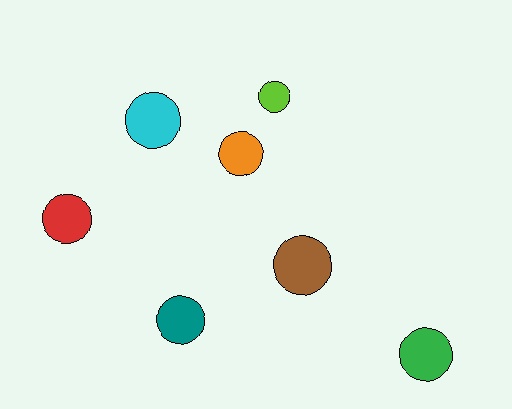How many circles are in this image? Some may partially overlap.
There are 7 circles.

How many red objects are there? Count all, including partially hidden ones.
There is 1 red object.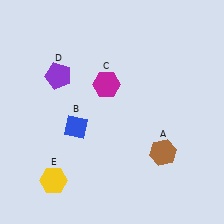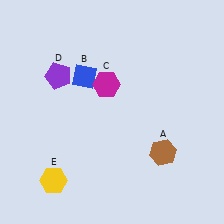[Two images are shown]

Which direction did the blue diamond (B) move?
The blue diamond (B) moved up.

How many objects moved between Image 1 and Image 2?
1 object moved between the two images.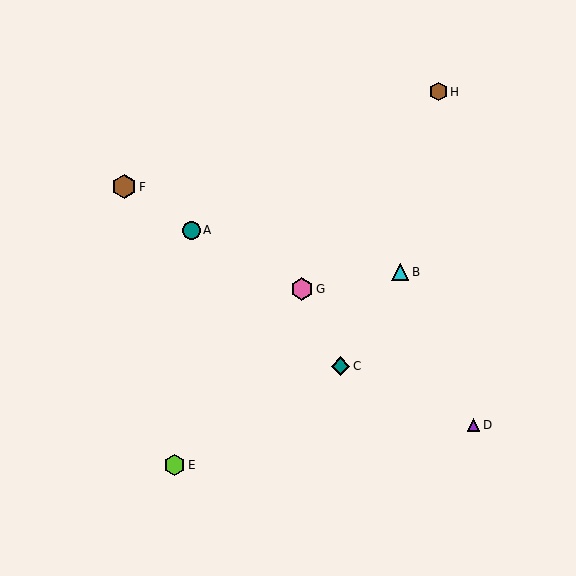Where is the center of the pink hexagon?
The center of the pink hexagon is at (302, 289).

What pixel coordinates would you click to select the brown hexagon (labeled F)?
Click at (124, 187) to select the brown hexagon F.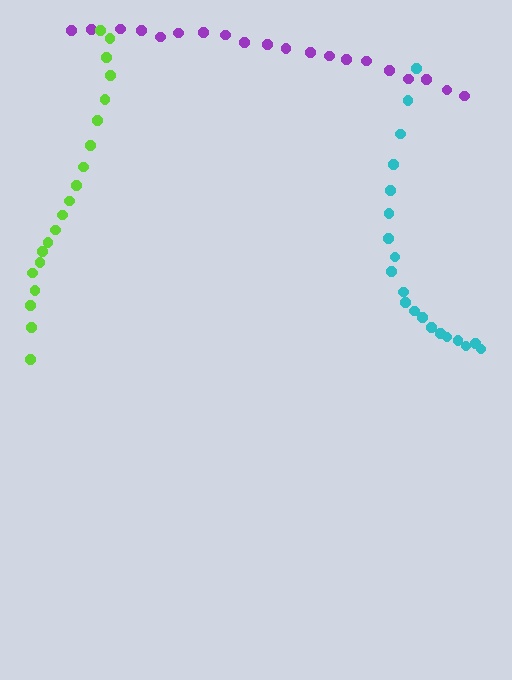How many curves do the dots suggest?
There are 3 distinct paths.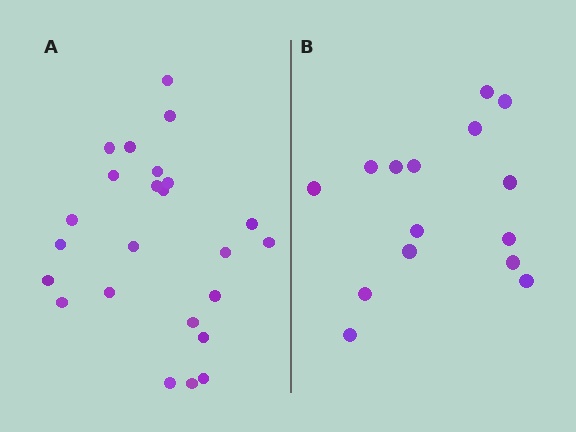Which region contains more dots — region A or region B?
Region A (the left region) has more dots.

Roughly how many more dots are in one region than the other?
Region A has roughly 8 or so more dots than region B.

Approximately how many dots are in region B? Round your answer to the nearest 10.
About 20 dots. (The exact count is 15, which rounds to 20.)